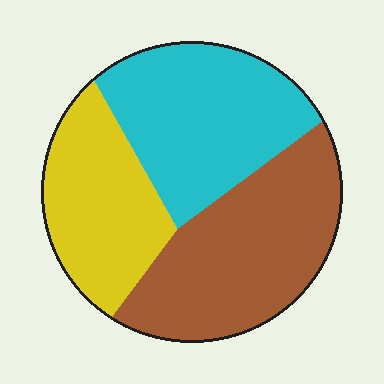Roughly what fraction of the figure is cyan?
Cyan takes up about one third (1/3) of the figure.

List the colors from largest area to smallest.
From largest to smallest: brown, cyan, yellow.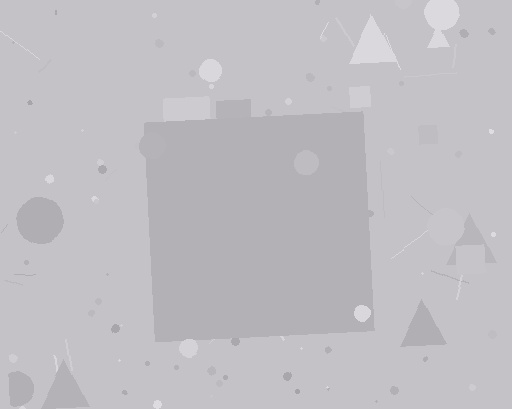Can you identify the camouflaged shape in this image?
The camouflaged shape is a square.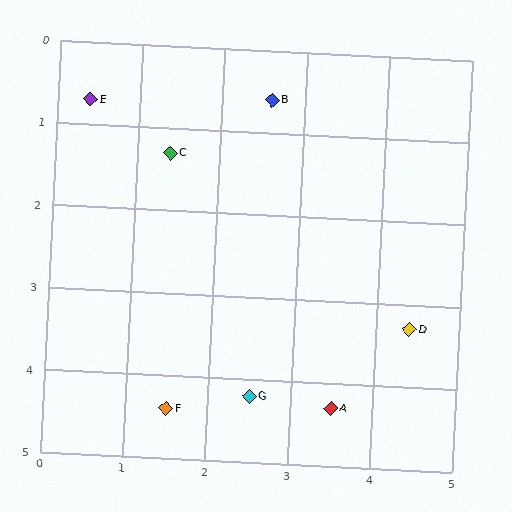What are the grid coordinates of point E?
Point E is at approximately (0.4, 0.7).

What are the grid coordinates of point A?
Point A is at approximately (3.5, 4.3).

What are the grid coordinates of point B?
Point B is at approximately (2.6, 0.6).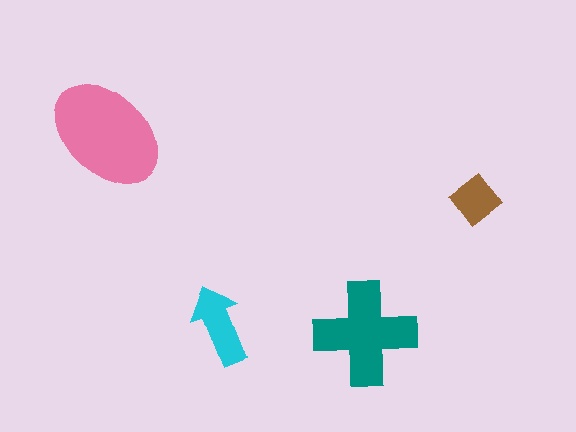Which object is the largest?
The pink ellipse.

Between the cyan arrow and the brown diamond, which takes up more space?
The cyan arrow.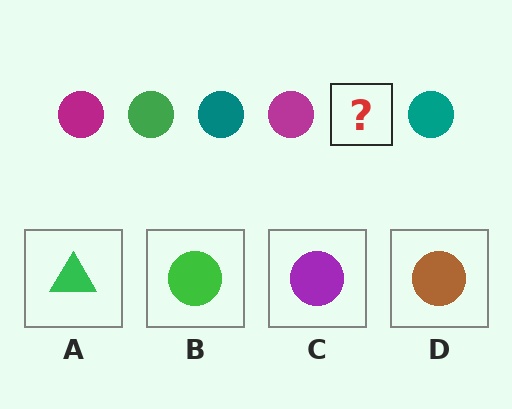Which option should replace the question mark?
Option B.